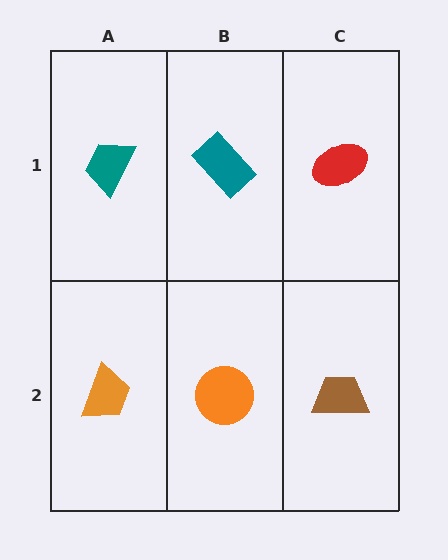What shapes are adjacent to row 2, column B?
A teal rectangle (row 1, column B), an orange trapezoid (row 2, column A), a brown trapezoid (row 2, column C).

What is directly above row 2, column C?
A red ellipse.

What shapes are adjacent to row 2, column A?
A teal trapezoid (row 1, column A), an orange circle (row 2, column B).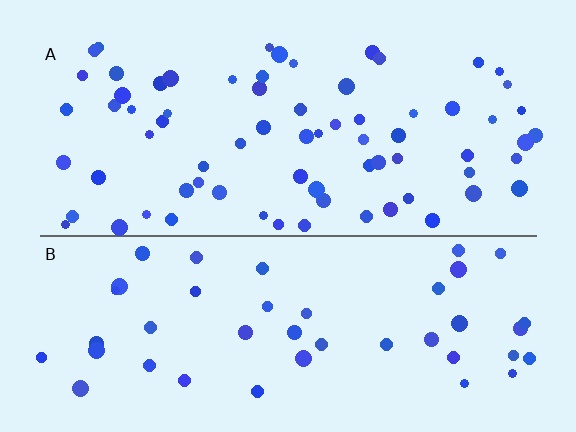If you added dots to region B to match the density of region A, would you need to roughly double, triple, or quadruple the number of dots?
Approximately double.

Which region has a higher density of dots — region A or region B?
A (the top).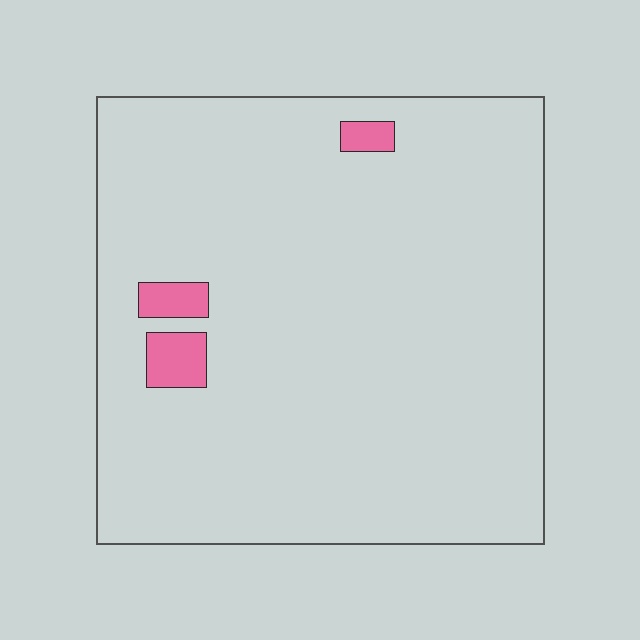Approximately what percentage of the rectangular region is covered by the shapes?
Approximately 5%.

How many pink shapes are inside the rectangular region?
3.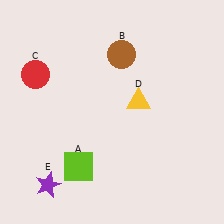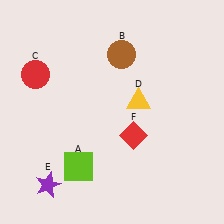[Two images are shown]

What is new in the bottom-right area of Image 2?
A red diamond (F) was added in the bottom-right area of Image 2.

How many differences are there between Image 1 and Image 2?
There is 1 difference between the two images.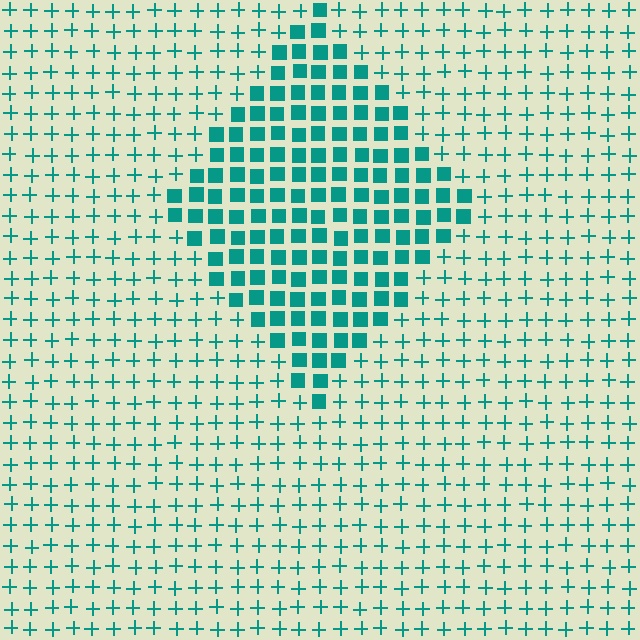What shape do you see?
I see a diamond.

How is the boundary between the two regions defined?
The boundary is defined by a change in element shape: squares inside vs. plus signs outside. All elements share the same color and spacing.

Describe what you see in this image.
The image is filled with small teal elements arranged in a uniform grid. A diamond-shaped region contains squares, while the surrounding area contains plus signs. The boundary is defined purely by the change in element shape.